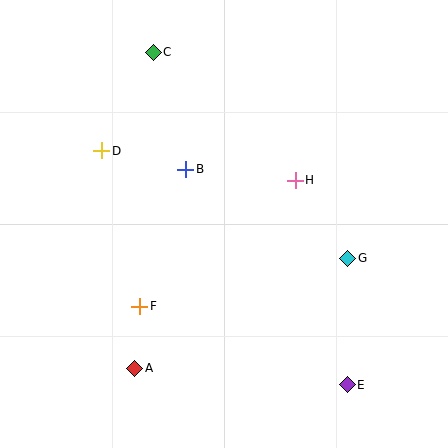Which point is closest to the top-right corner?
Point H is closest to the top-right corner.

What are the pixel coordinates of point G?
Point G is at (348, 258).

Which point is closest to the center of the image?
Point B at (186, 169) is closest to the center.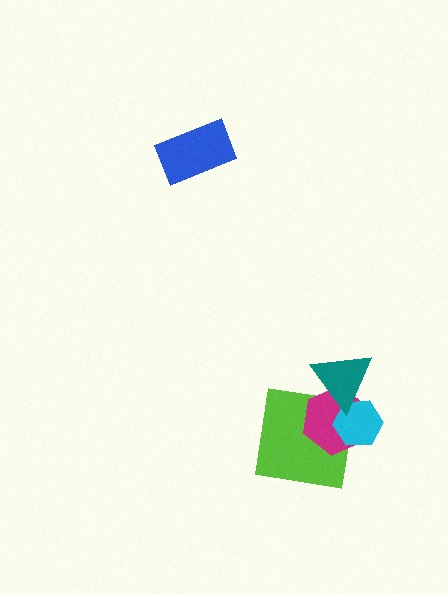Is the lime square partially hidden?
Yes, it is partially covered by another shape.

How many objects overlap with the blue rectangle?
0 objects overlap with the blue rectangle.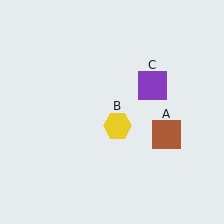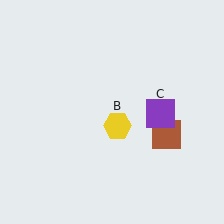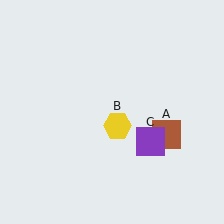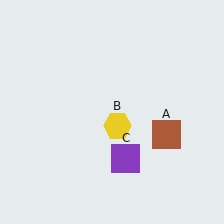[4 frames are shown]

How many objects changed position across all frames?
1 object changed position: purple square (object C).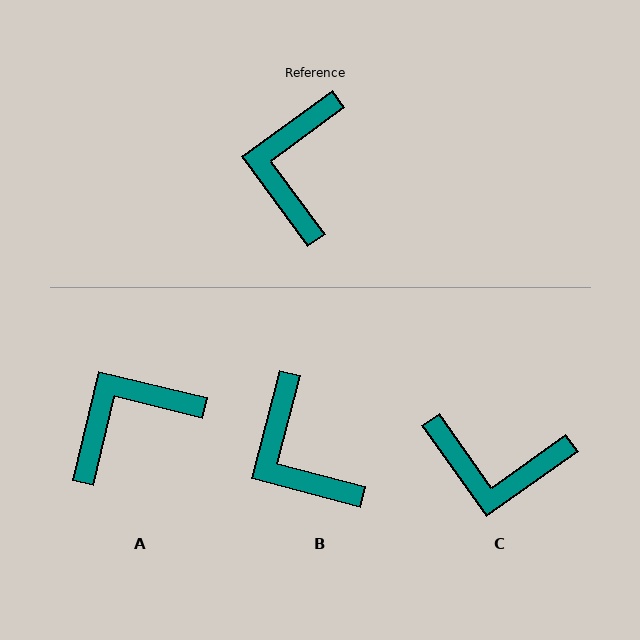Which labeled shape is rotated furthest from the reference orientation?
C, about 89 degrees away.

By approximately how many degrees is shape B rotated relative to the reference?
Approximately 39 degrees counter-clockwise.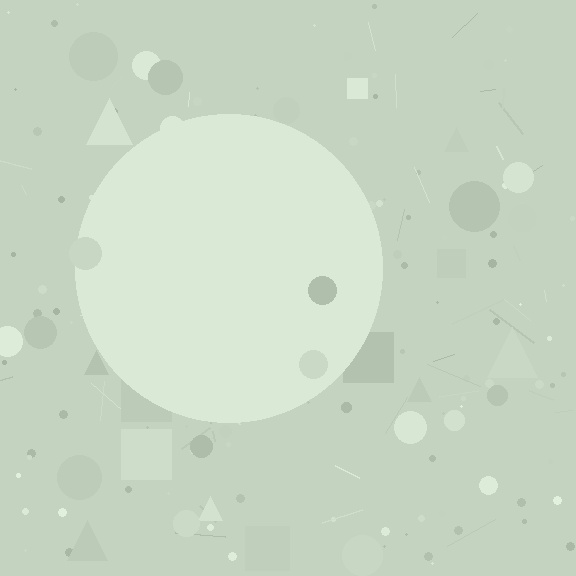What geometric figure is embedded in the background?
A circle is embedded in the background.